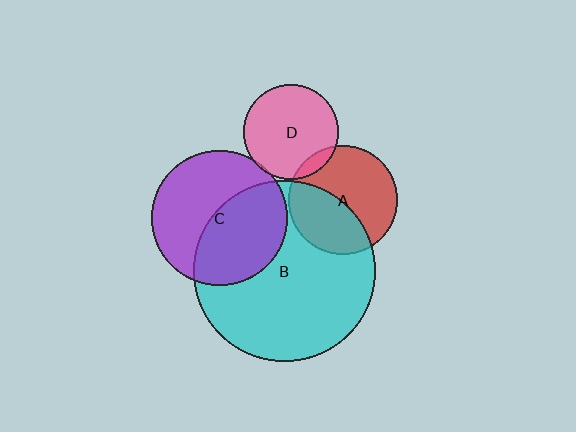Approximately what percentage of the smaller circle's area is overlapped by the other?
Approximately 5%.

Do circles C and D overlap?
Yes.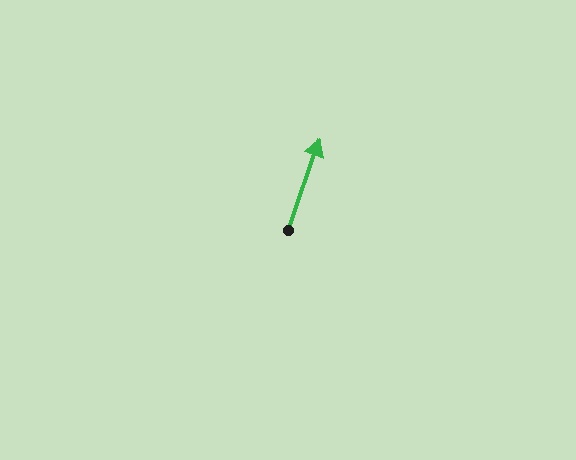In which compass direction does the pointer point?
North.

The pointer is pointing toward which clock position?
Roughly 1 o'clock.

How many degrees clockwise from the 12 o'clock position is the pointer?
Approximately 19 degrees.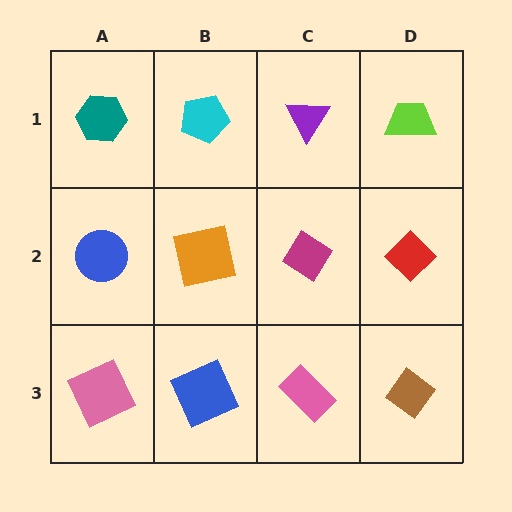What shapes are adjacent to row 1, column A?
A blue circle (row 2, column A), a cyan pentagon (row 1, column B).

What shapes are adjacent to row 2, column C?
A purple triangle (row 1, column C), a pink rectangle (row 3, column C), an orange square (row 2, column B), a red diamond (row 2, column D).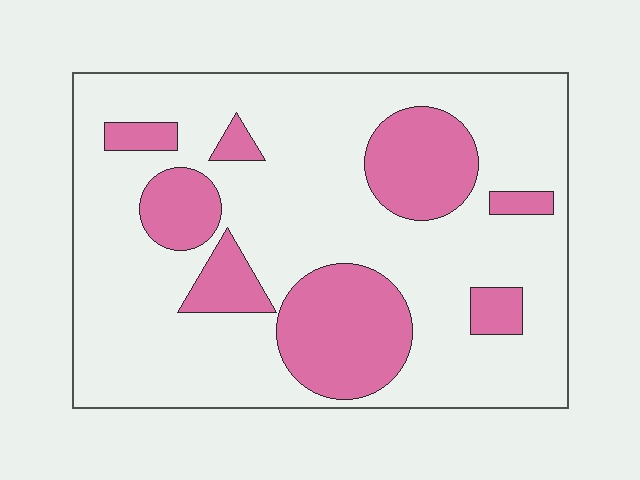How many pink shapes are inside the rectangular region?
8.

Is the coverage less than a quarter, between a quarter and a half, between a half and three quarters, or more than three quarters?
Between a quarter and a half.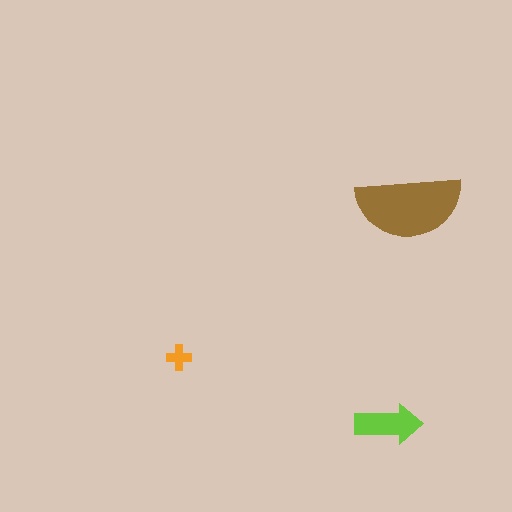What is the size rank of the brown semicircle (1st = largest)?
1st.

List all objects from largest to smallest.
The brown semicircle, the lime arrow, the orange cross.